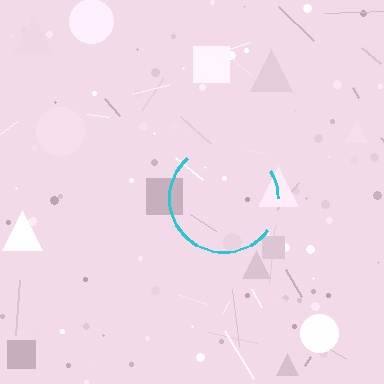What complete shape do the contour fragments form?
The contour fragments form a circle.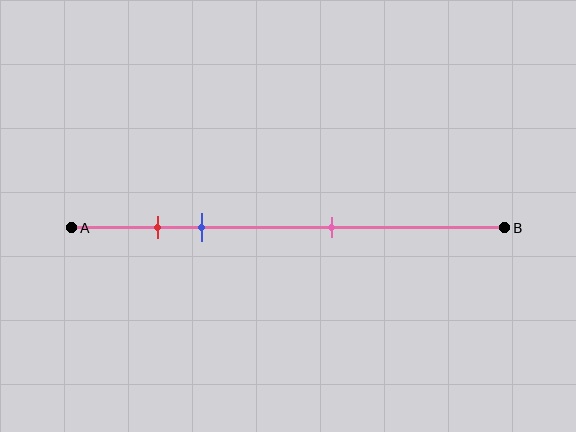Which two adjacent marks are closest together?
The red and blue marks are the closest adjacent pair.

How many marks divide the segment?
There are 3 marks dividing the segment.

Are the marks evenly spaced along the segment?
No, the marks are not evenly spaced.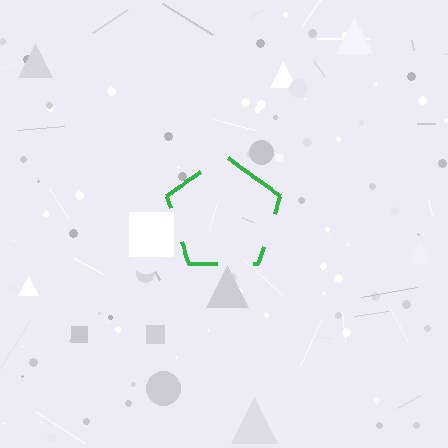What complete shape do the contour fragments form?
The contour fragments form a pentagon.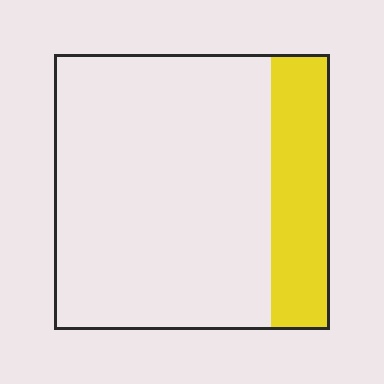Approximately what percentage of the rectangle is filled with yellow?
Approximately 20%.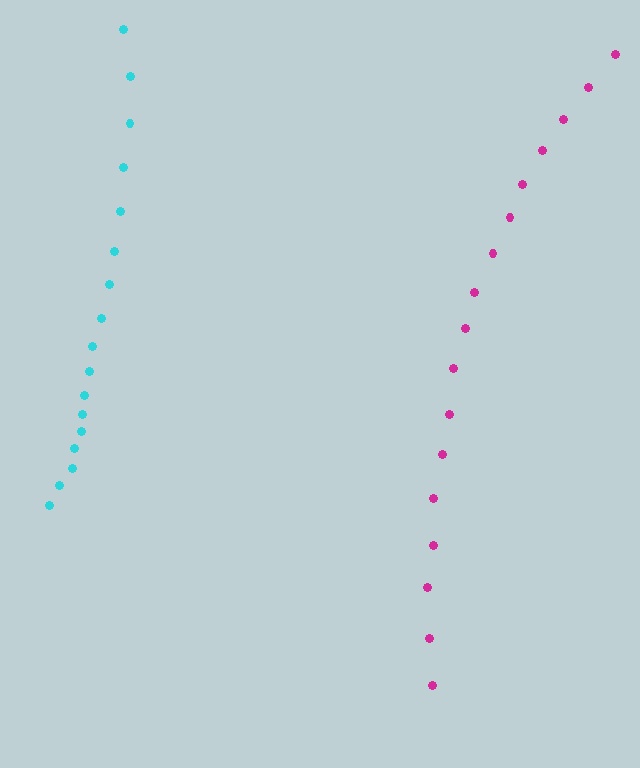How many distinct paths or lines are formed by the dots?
There are 2 distinct paths.